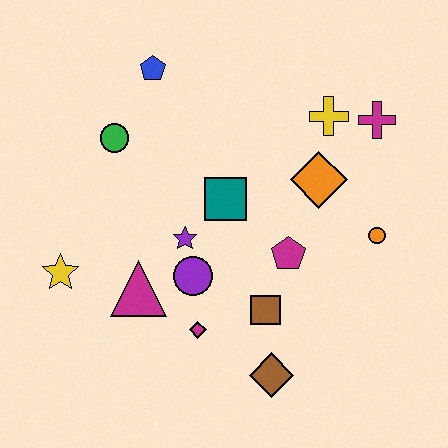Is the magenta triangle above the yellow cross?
No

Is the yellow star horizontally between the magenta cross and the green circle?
No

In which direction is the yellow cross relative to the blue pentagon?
The yellow cross is to the right of the blue pentagon.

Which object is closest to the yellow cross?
The magenta cross is closest to the yellow cross.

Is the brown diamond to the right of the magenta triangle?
Yes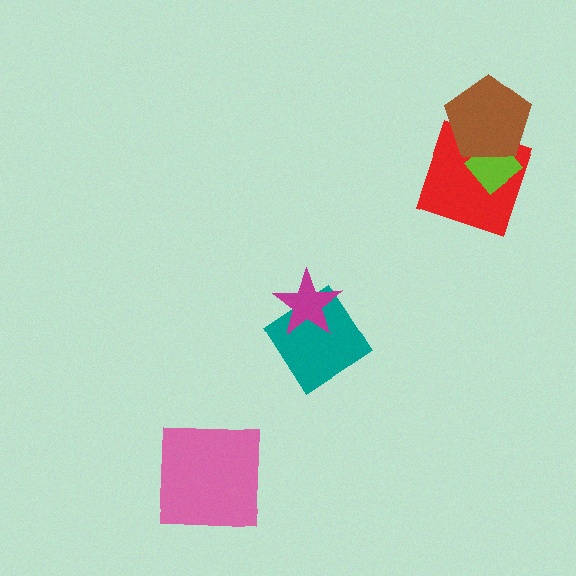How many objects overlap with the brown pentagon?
2 objects overlap with the brown pentagon.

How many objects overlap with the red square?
2 objects overlap with the red square.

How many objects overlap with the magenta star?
1 object overlaps with the magenta star.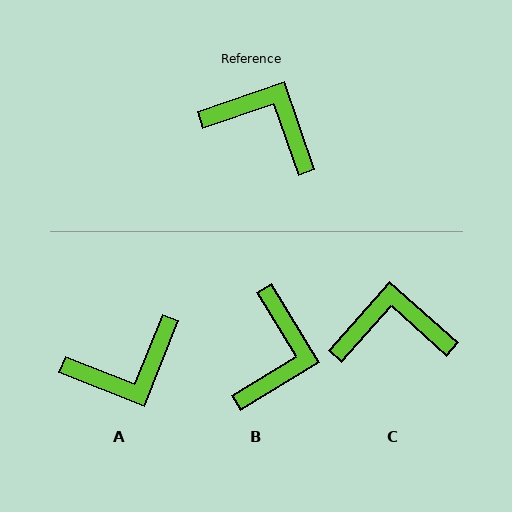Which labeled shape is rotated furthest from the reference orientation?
A, about 130 degrees away.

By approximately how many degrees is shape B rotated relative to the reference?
Approximately 78 degrees clockwise.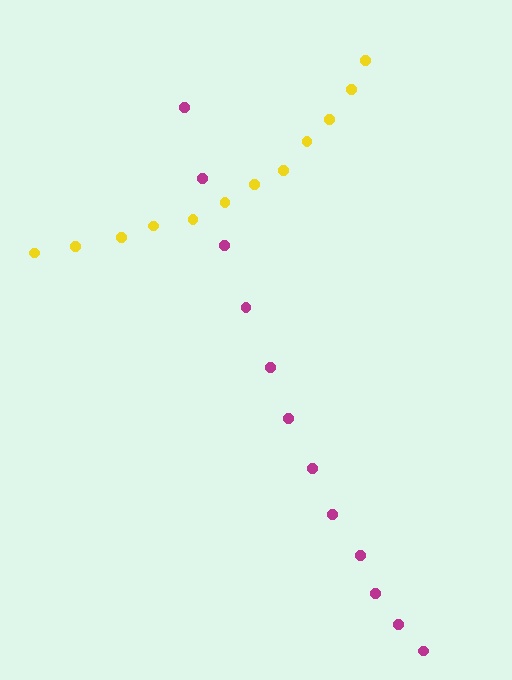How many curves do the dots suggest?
There are 2 distinct paths.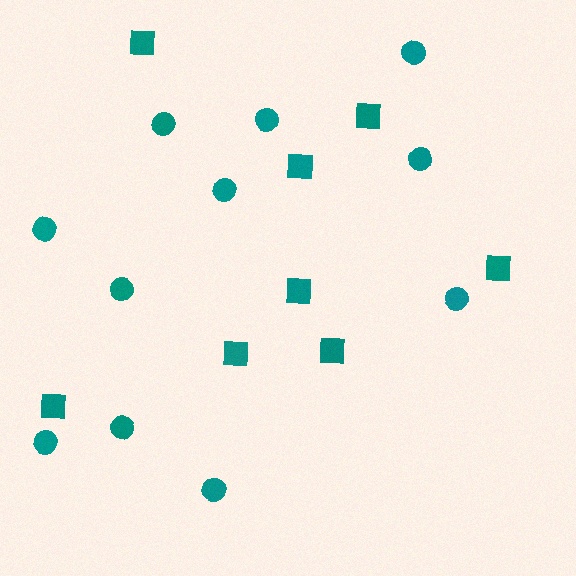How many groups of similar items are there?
There are 2 groups: one group of squares (8) and one group of circles (11).